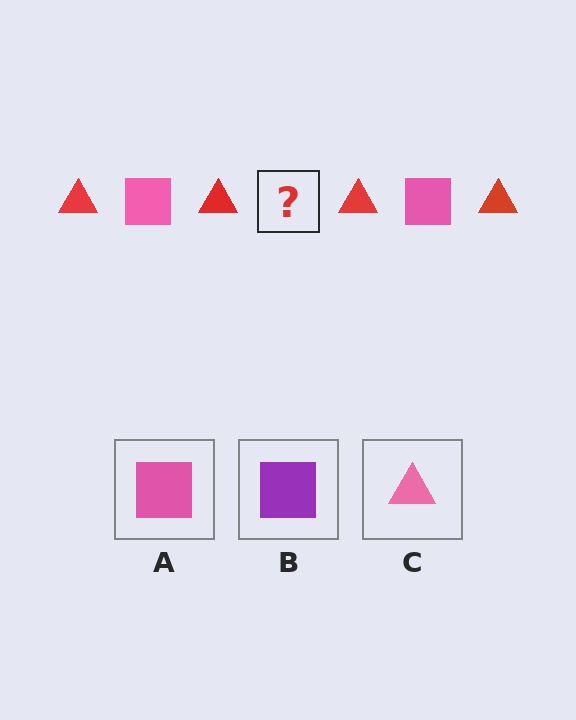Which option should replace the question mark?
Option A.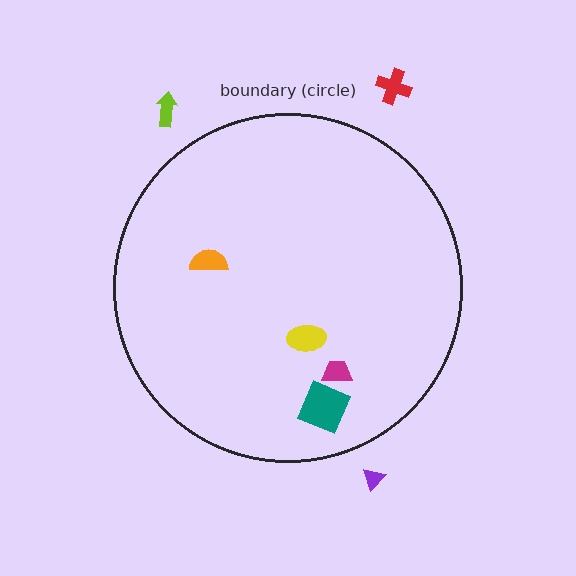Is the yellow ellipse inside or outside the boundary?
Inside.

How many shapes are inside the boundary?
4 inside, 3 outside.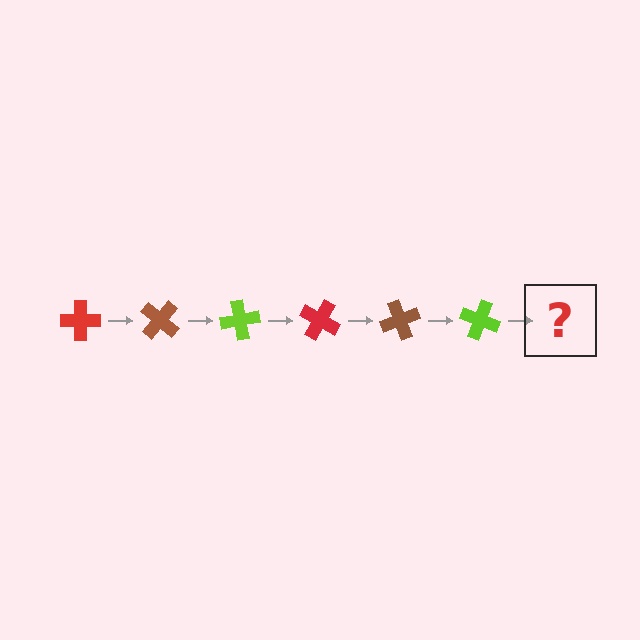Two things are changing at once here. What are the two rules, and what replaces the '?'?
The two rules are that it rotates 40 degrees each step and the color cycles through red, brown, and lime. The '?' should be a red cross, rotated 240 degrees from the start.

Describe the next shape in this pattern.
It should be a red cross, rotated 240 degrees from the start.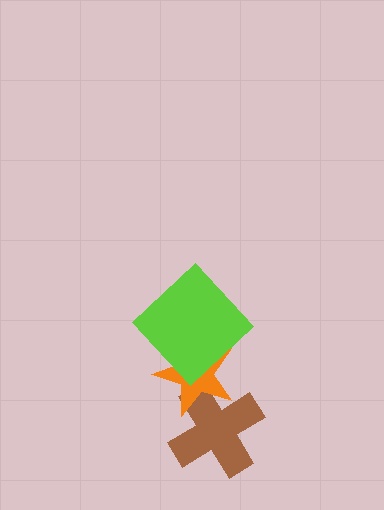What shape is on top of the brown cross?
The orange star is on top of the brown cross.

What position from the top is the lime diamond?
The lime diamond is 1st from the top.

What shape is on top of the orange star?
The lime diamond is on top of the orange star.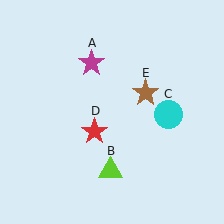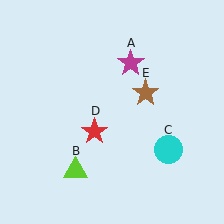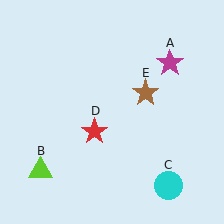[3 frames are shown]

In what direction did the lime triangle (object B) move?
The lime triangle (object B) moved left.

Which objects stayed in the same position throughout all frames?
Red star (object D) and brown star (object E) remained stationary.